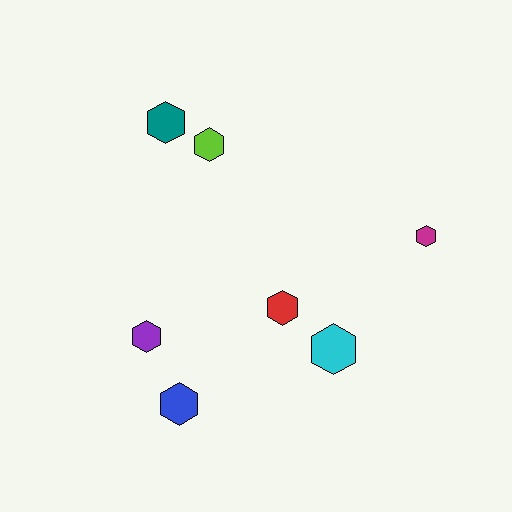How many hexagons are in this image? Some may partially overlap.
There are 7 hexagons.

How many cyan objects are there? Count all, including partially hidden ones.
There is 1 cyan object.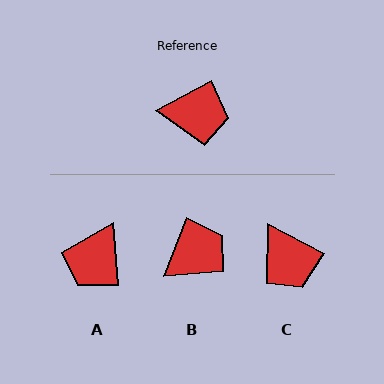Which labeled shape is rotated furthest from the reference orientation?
A, about 114 degrees away.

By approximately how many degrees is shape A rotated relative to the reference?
Approximately 114 degrees clockwise.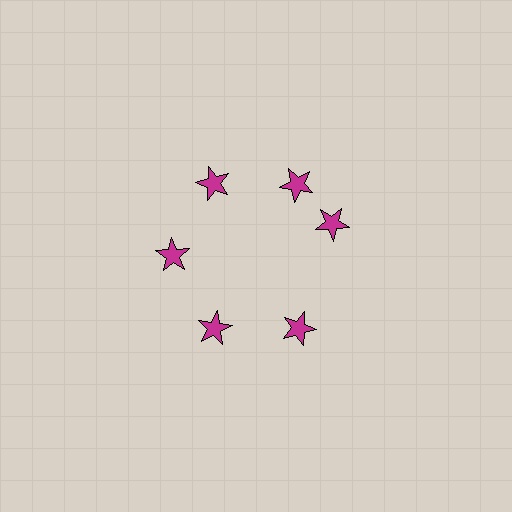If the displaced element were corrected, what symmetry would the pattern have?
It would have 6-fold rotational symmetry — the pattern would map onto itself every 60 degrees.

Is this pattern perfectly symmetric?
No. The 6 magenta stars are arranged in a ring, but one element near the 3 o'clock position is rotated out of alignment along the ring, breaking the 6-fold rotational symmetry.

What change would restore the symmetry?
The symmetry would be restored by rotating it back into even spacing with its neighbors so that all 6 stars sit at equal angles and equal distance from the center.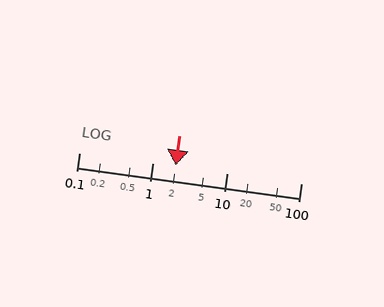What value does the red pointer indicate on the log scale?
The pointer indicates approximately 2.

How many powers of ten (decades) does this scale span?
The scale spans 3 decades, from 0.1 to 100.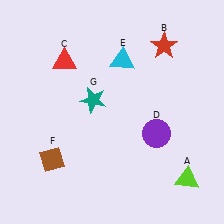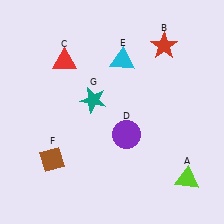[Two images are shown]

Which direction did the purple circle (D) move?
The purple circle (D) moved left.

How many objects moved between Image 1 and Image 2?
1 object moved between the two images.